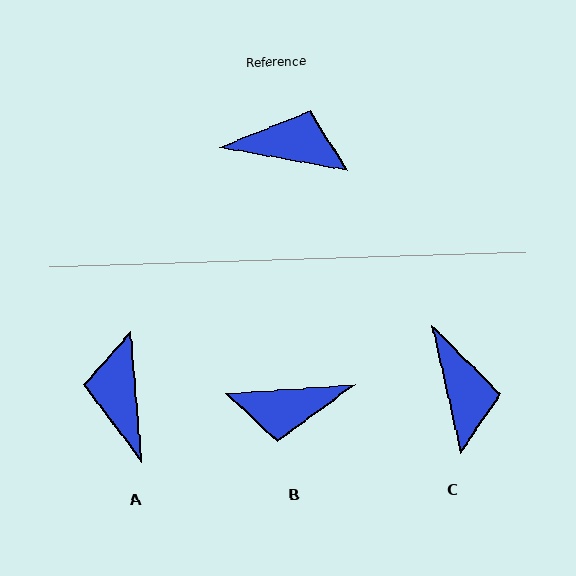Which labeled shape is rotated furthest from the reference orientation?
B, about 166 degrees away.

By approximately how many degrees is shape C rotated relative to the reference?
Approximately 67 degrees clockwise.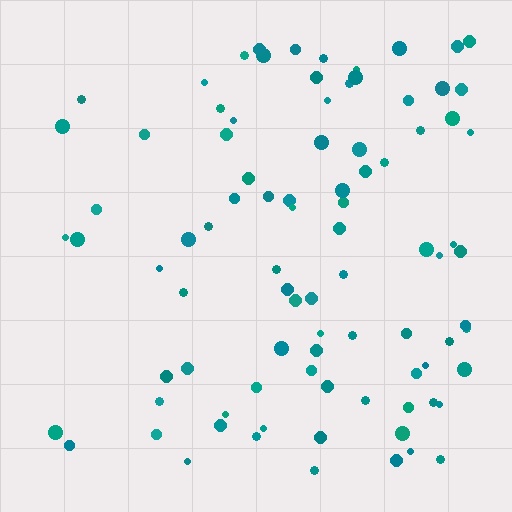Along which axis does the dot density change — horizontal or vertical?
Horizontal.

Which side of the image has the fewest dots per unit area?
The left.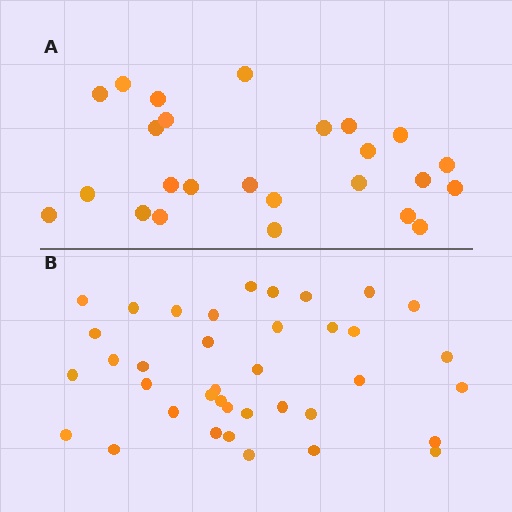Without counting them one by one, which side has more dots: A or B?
Region B (the bottom region) has more dots.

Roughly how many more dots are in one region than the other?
Region B has approximately 15 more dots than region A.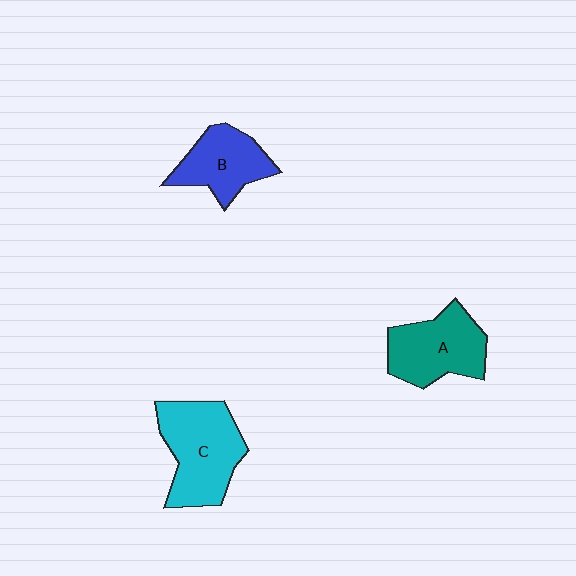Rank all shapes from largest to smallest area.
From largest to smallest: C (cyan), A (teal), B (blue).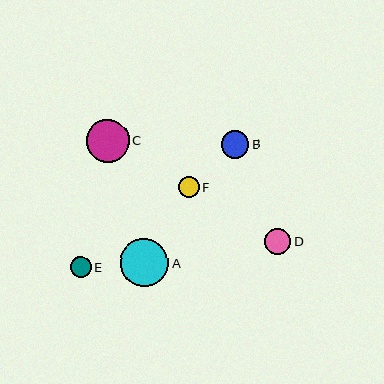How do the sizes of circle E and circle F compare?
Circle E and circle F are approximately the same size.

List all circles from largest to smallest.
From largest to smallest: A, C, B, D, E, F.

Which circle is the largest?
Circle A is the largest with a size of approximately 48 pixels.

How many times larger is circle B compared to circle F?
Circle B is approximately 1.3 times the size of circle F.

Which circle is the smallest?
Circle F is the smallest with a size of approximately 21 pixels.